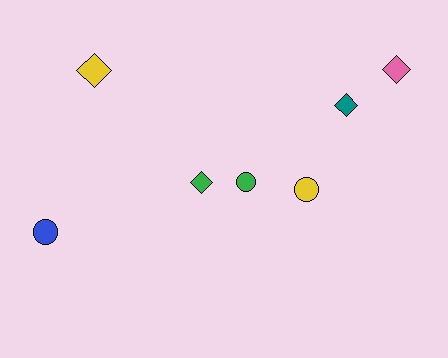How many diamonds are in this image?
There are 4 diamonds.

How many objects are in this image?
There are 7 objects.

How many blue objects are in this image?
There is 1 blue object.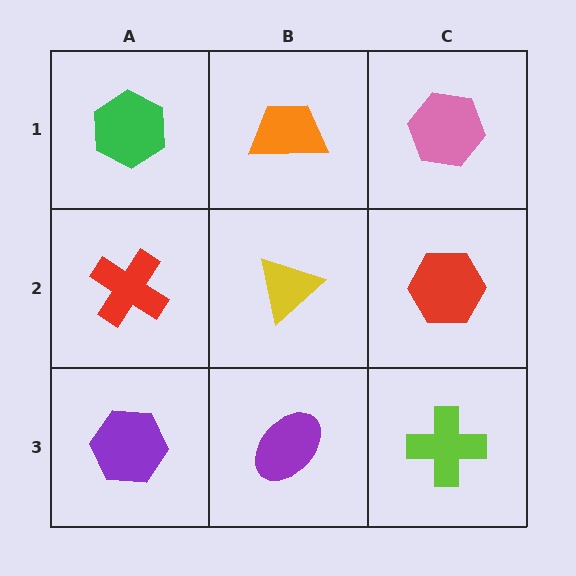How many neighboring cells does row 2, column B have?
4.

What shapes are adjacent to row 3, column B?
A yellow triangle (row 2, column B), a purple hexagon (row 3, column A), a lime cross (row 3, column C).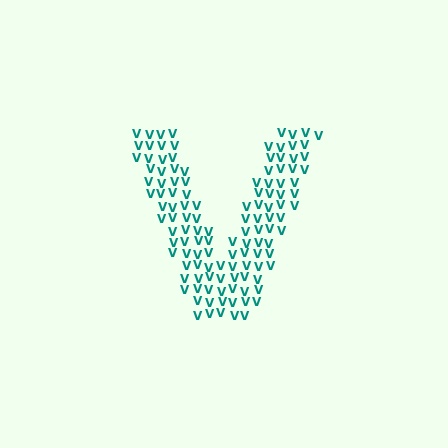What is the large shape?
The large shape is the letter V.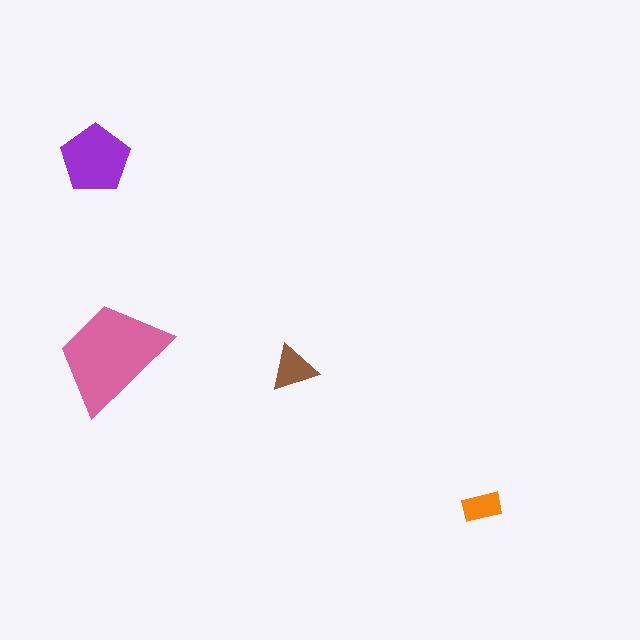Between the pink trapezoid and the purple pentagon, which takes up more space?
The pink trapezoid.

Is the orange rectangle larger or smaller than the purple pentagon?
Smaller.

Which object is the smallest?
The orange rectangle.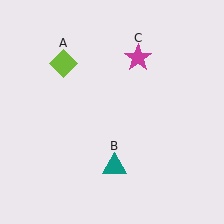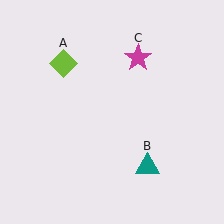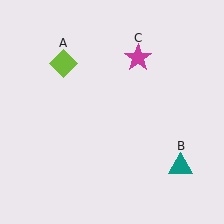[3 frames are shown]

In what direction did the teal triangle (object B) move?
The teal triangle (object B) moved right.